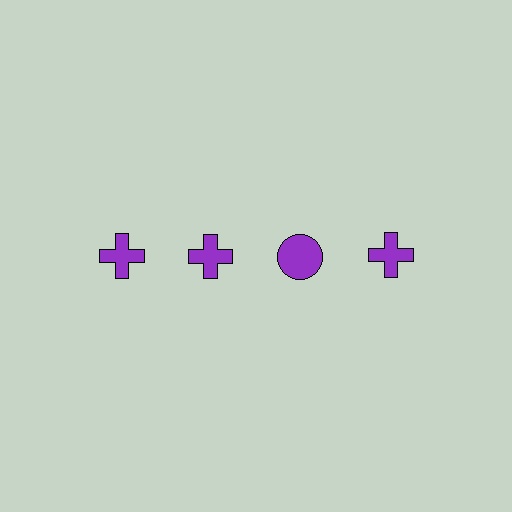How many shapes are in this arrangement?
There are 4 shapes arranged in a grid pattern.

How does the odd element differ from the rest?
It has a different shape: circle instead of cross.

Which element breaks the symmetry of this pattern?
The purple circle in the top row, center column breaks the symmetry. All other shapes are purple crosses.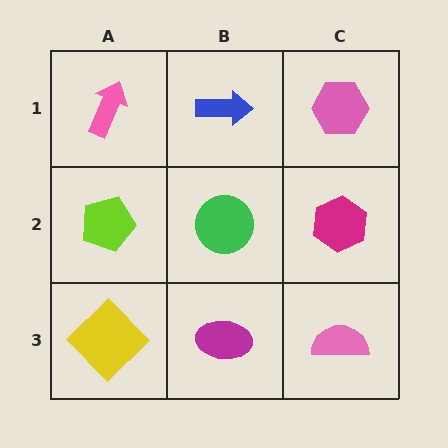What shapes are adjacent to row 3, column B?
A green circle (row 2, column B), a yellow diamond (row 3, column A), a pink semicircle (row 3, column C).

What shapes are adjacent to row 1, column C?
A magenta hexagon (row 2, column C), a blue arrow (row 1, column B).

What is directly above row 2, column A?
A pink arrow.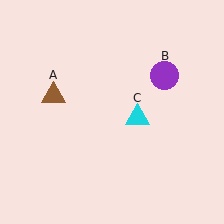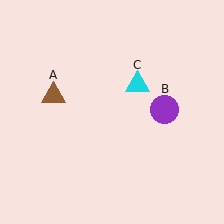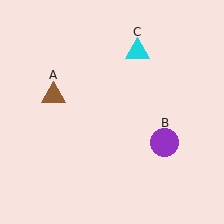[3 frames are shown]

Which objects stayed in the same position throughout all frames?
Brown triangle (object A) remained stationary.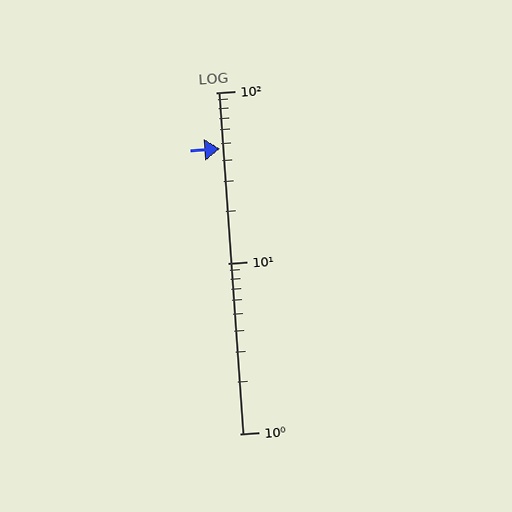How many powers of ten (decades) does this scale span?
The scale spans 2 decades, from 1 to 100.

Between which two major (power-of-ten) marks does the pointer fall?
The pointer is between 10 and 100.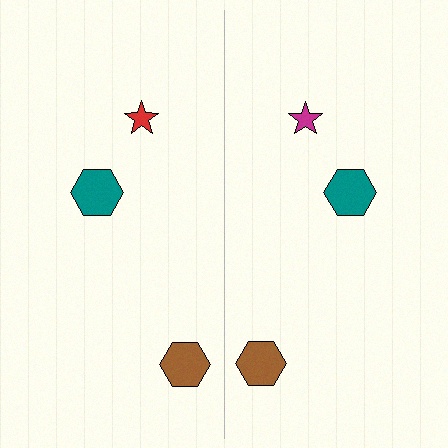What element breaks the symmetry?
The magenta star on the right side breaks the symmetry — its mirror counterpart is red.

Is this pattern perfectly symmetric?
No, the pattern is not perfectly symmetric. The magenta star on the right side breaks the symmetry — its mirror counterpart is red.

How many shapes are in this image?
There are 6 shapes in this image.